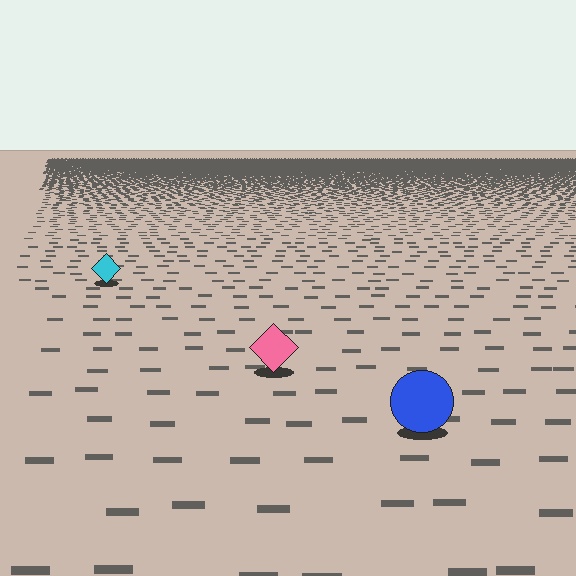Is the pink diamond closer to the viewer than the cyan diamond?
Yes. The pink diamond is closer — you can tell from the texture gradient: the ground texture is coarser near it.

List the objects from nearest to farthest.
From nearest to farthest: the blue circle, the pink diamond, the cyan diamond.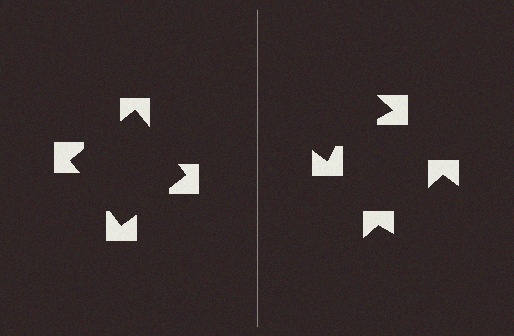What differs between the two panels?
The notched squares are positioned identically on both sides; only the wedge orientations differ. On the left they align to a square; on the right they are misaligned.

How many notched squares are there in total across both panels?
8 — 4 on each side.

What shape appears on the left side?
An illusory square.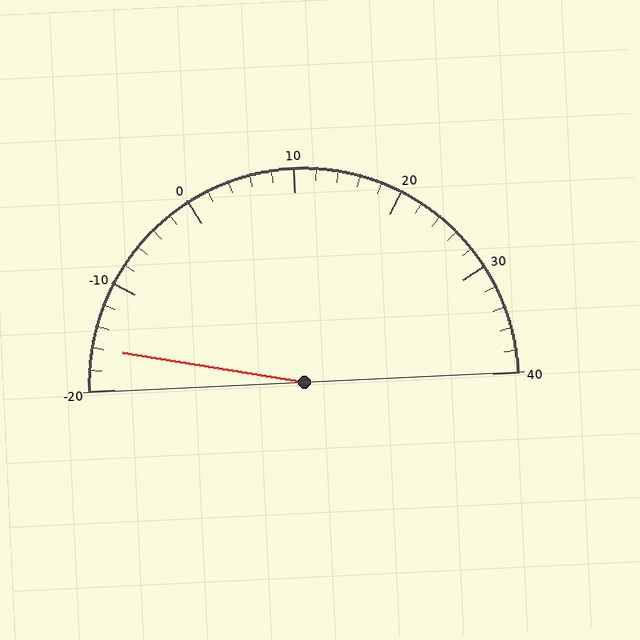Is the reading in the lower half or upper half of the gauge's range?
The reading is in the lower half of the range (-20 to 40).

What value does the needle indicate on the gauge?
The needle indicates approximately -16.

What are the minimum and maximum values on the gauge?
The gauge ranges from -20 to 40.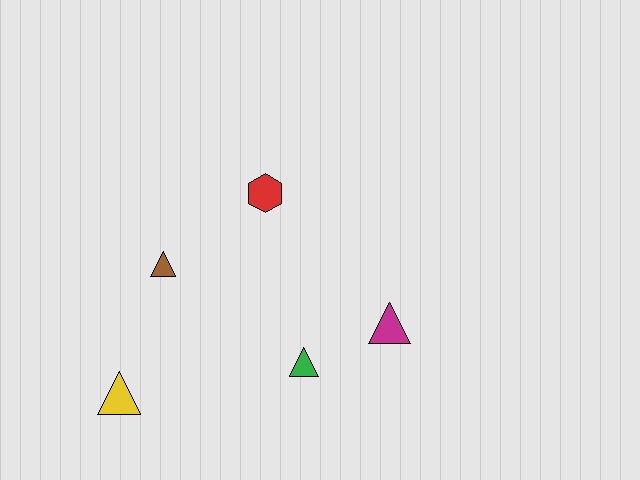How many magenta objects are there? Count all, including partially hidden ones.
There is 1 magenta object.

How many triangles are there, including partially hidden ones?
There are 4 triangles.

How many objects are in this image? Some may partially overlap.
There are 5 objects.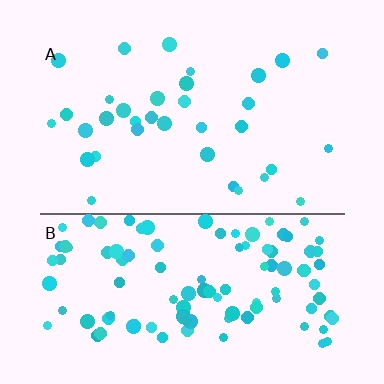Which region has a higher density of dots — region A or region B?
B (the bottom).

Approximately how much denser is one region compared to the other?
Approximately 3.2× — region B over region A.